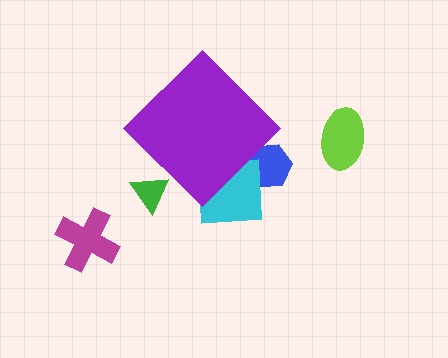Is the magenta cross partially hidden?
No, the magenta cross is fully visible.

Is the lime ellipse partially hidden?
No, the lime ellipse is fully visible.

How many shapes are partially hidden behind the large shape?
3 shapes are partially hidden.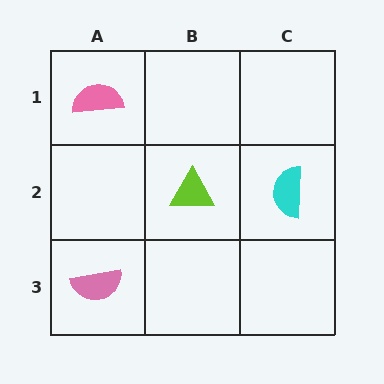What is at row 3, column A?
A pink semicircle.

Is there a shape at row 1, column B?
No, that cell is empty.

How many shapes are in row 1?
1 shape.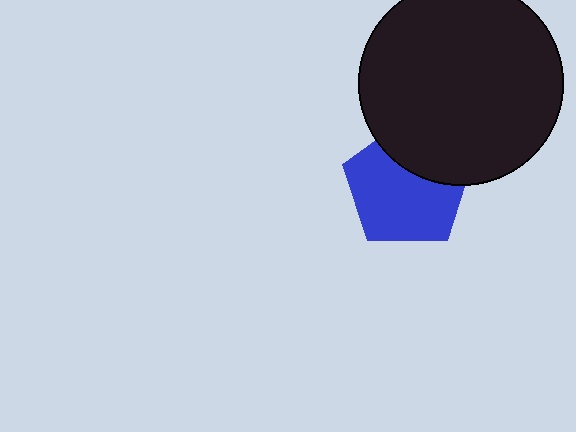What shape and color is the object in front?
The object in front is a black circle.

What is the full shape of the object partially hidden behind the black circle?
The partially hidden object is a blue pentagon.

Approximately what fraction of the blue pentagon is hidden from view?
Roughly 31% of the blue pentagon is hidden behind the black circle.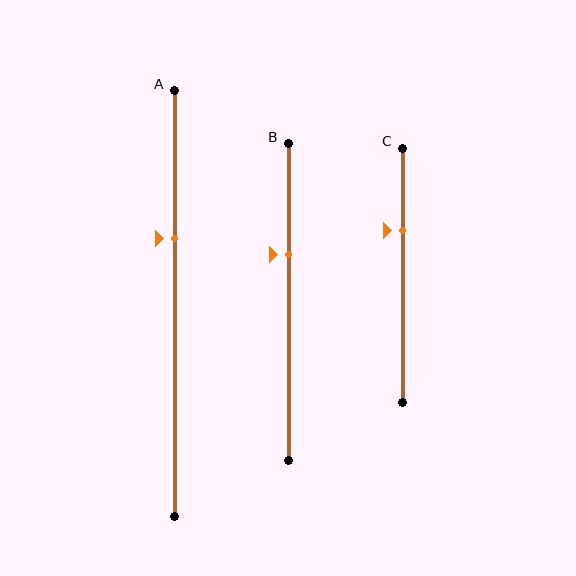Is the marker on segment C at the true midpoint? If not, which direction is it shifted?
No, the marker on segment C is shifted upward by about 18% of the segment length.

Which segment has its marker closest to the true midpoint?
Segment B has its marker closest to the true midpoint.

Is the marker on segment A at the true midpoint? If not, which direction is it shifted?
No, the marker on segment A is shifted upward by about 15% of the segment length.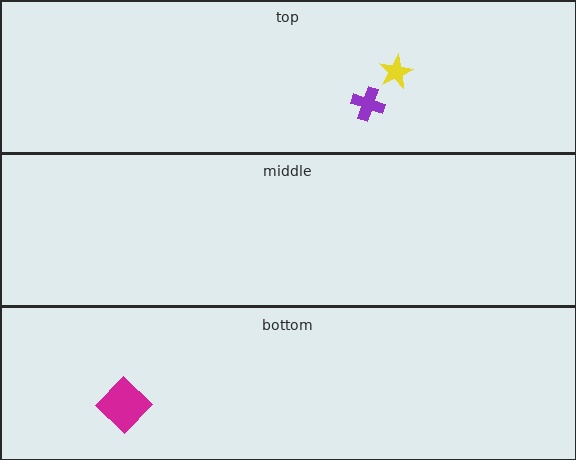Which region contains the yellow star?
The top region.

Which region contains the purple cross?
The top region.